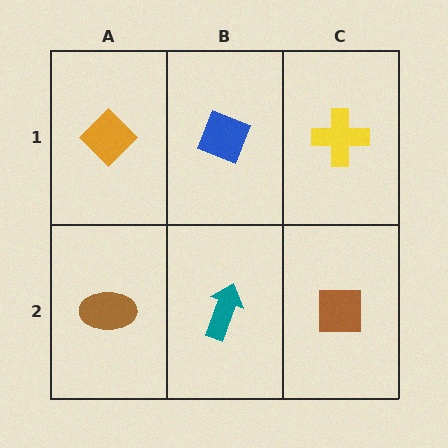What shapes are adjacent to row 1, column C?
A brown square (row 2, column C), a blue diamond (row 1, column B).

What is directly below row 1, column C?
A brown square.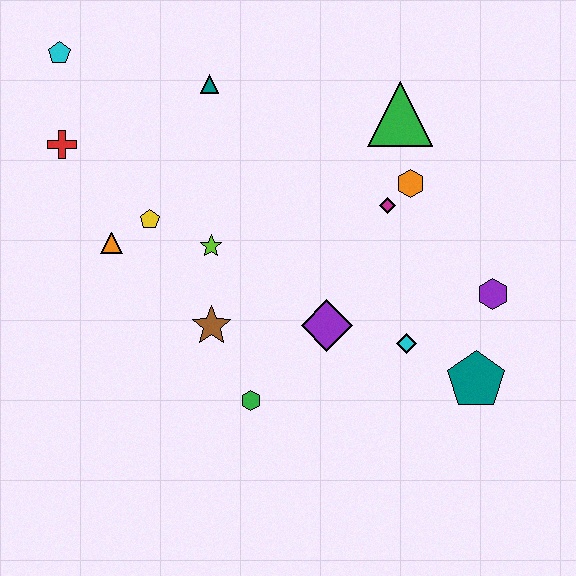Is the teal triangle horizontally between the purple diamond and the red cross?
Yes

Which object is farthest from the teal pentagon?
The cyan pentagon is farthest from the teal pentagon.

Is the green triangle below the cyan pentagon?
Yes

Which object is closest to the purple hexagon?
The teal pentagon is closest to the purple hexagon.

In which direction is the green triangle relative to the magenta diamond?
The green triangle is above the magenta diamond.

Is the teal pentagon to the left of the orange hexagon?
No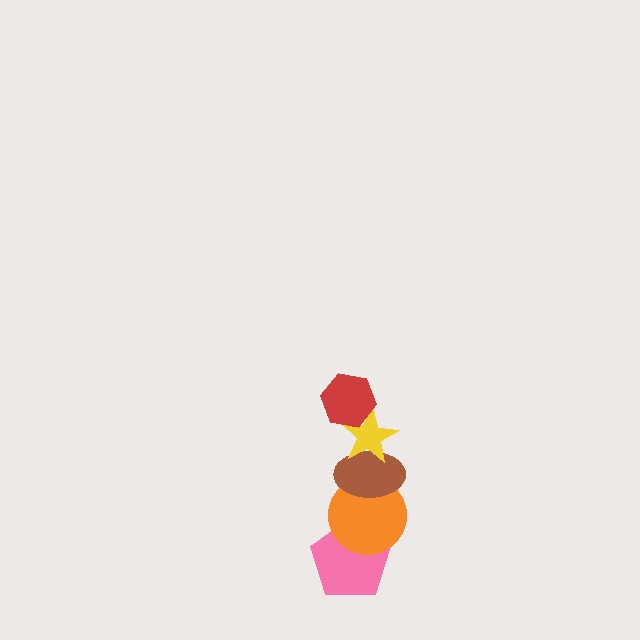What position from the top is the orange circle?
The orange circle is 4th from the top.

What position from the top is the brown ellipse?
The brown ellipse is 3rd from the top.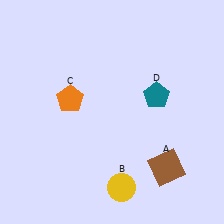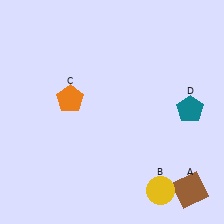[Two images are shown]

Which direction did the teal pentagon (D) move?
The teal pentagon (D) moved right.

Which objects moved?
The objects that moved are: the brown square (A), the yellow circle (B), the teal pentagon (D).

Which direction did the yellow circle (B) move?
The yellow circle (B) moved right.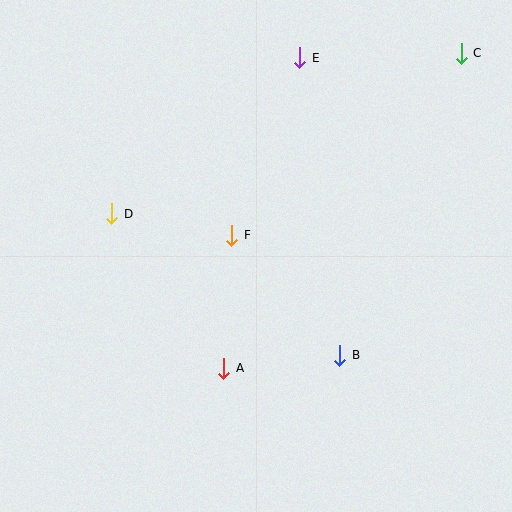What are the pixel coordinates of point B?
Point B is at (340, 355).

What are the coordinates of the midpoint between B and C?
The midpoint between B and C is at (400, 204).